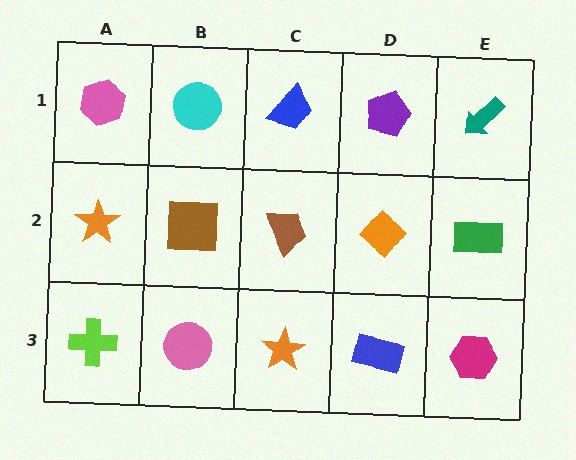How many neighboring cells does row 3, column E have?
2.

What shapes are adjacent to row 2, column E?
A teal arrow (row 1, column E), a magenta hexagon (row 3, column E), an orange diamond (row 2, column D).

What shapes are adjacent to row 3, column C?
A brown trapezoid (row 2, column C), a pink circle (row 3, column B), a blue rectangle (row 3, column D).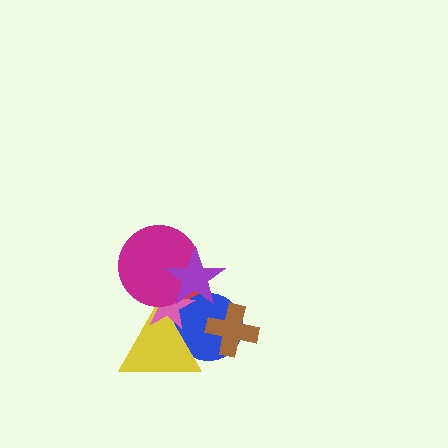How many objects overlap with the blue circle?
5 objects overlap with the blue circle.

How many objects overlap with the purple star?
4 objects overlap with the purple star.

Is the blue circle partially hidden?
Yes, it is partially covered by another shape.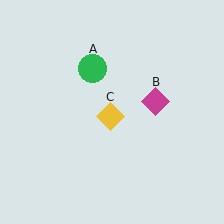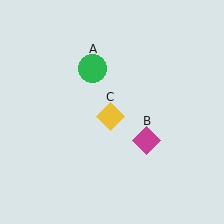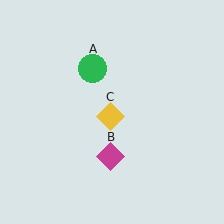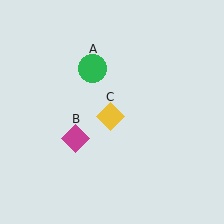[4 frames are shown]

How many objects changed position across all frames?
1 object changed position: magenta diamond (object B).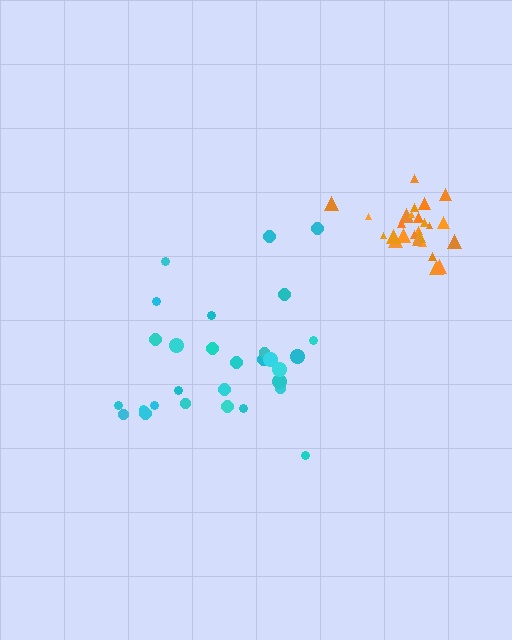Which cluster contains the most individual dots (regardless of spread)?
Cyan (29).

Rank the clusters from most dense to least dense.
orange, cyan.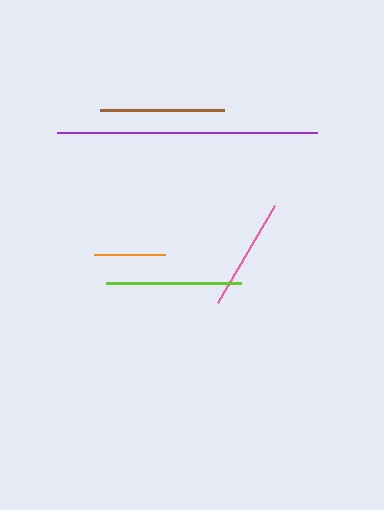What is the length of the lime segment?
The lime segment is approximately 135 pixels long.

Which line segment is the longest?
The purple line is the longest at approximately 260 pixels.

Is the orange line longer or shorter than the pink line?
The pink line is longer than the orange line.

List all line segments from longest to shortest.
From longest to shortest: purple, lime, brown, pink, orange.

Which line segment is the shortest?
The orange line is the shortest at approximately 71 pixels.